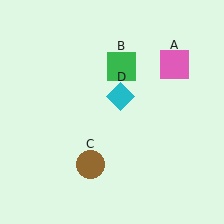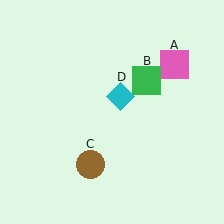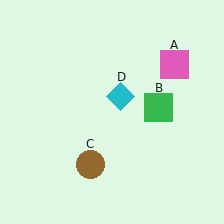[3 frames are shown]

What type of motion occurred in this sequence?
The green square (object B) rotated clockwise around the center of the scene.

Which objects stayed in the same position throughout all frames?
Pink square (object A) and brown circle (object C) and cyan diamond (object D) remained stationary.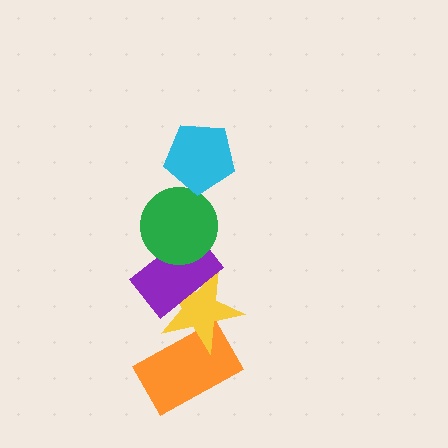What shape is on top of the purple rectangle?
The green circle is on top of the purple rectangle.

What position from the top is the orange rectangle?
The orange rectangle is 5th from the top.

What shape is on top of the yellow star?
The purple rectangle is on top of the yellow star.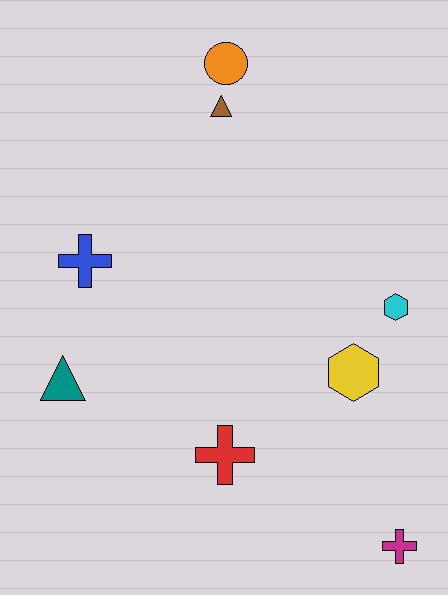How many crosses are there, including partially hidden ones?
There are 3 crosses.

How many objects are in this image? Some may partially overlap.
There are 8 objects.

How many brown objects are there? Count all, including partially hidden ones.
There is 1 brown object.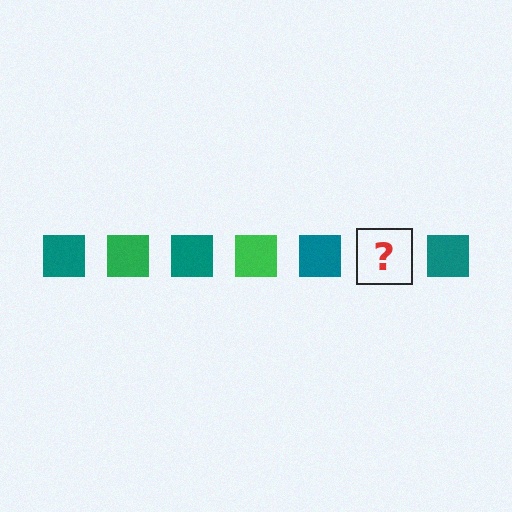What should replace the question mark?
The question mark should be replaced with a green square.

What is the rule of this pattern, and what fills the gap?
The rule is that the pattern cycles through teal, green squares. The gap should be filled with a green square.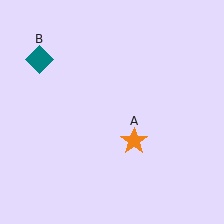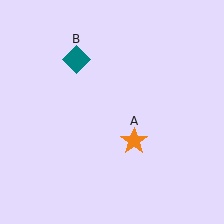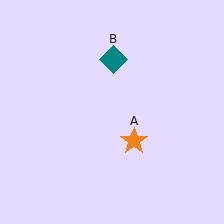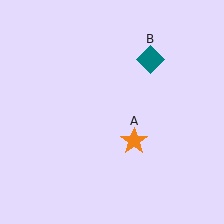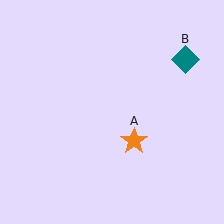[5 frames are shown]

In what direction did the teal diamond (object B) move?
The teal diamond (object B) moved right.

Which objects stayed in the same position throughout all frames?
Orange star (object A) remained stationary.